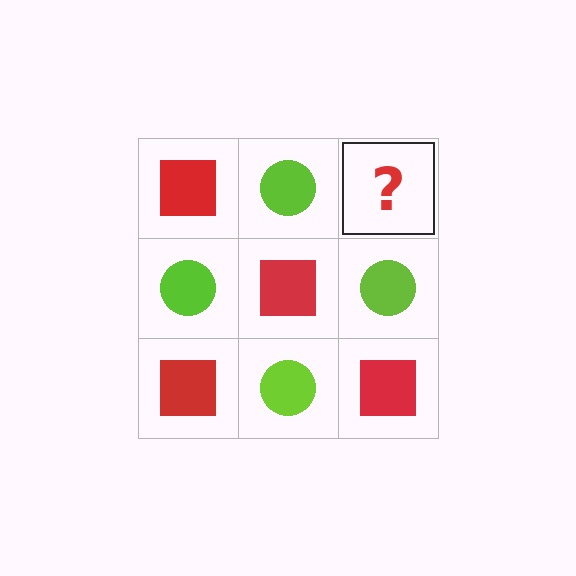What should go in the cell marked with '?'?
The missing cell should contain a red square.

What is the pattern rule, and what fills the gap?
The rule is that it alternates red square and lime circle in a checkerboard pattern. The gap should be filled with a red square.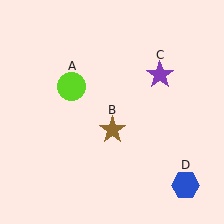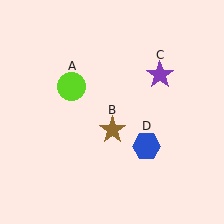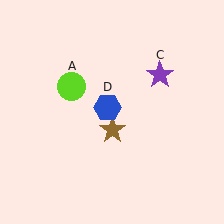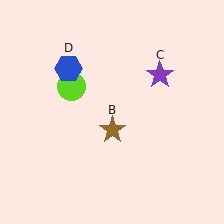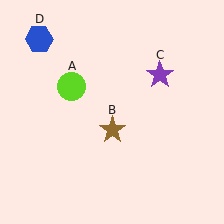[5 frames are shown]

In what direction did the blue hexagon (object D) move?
The blue hexagon (object D) moved up and to the left.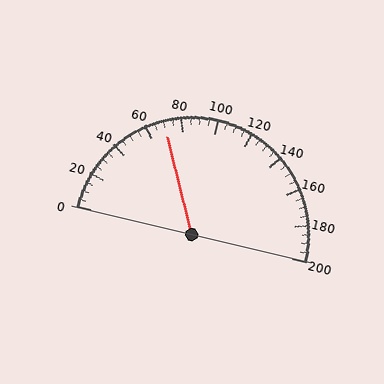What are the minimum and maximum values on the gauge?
The gauge ranges from 0 to 200.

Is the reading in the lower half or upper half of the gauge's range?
The reading is in the lower half of the range (0 to 200).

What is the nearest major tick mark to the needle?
The nearest major tick mark is 80.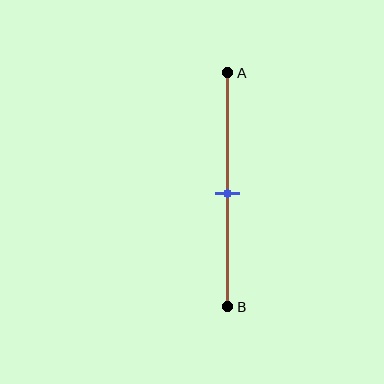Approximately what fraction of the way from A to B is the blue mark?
The blue mark is approximately 50% of the way from A to B.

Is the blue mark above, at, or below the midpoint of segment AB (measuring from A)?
The blue mark is approximately at the midpoint of segment AB.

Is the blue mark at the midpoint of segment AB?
Yes, the mark is approximately at the midpoint.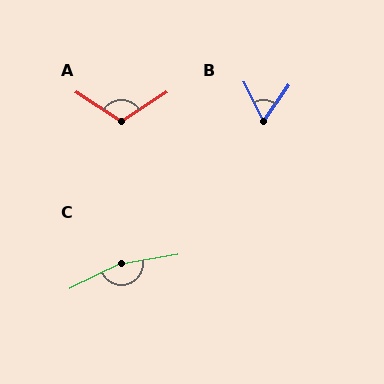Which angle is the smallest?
B, at approximately 61 degrees.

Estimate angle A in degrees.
Approximately 114 degrees.